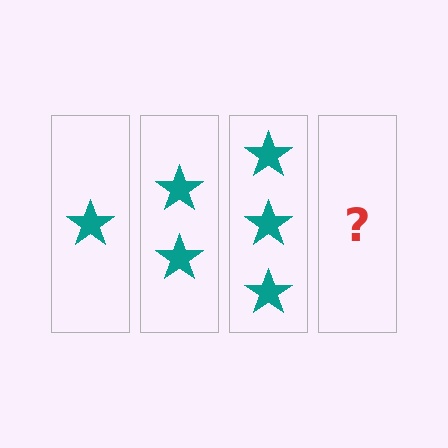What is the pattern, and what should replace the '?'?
The pattern is that each step adds one more star. The '?' should be 4 stars.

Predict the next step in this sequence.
The next step is 4 stars.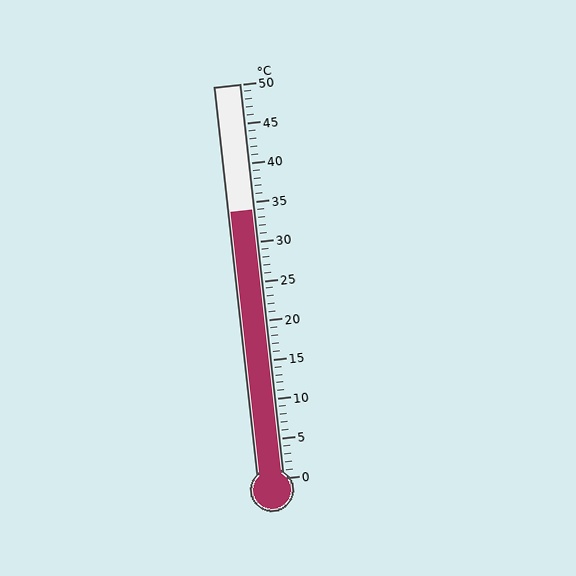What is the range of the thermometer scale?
The thermometer scale ranges from 0°C to 50°C.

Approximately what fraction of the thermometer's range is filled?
The thermometer is filled to approximately 70% of its range.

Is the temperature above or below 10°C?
The temperature is above 10°C.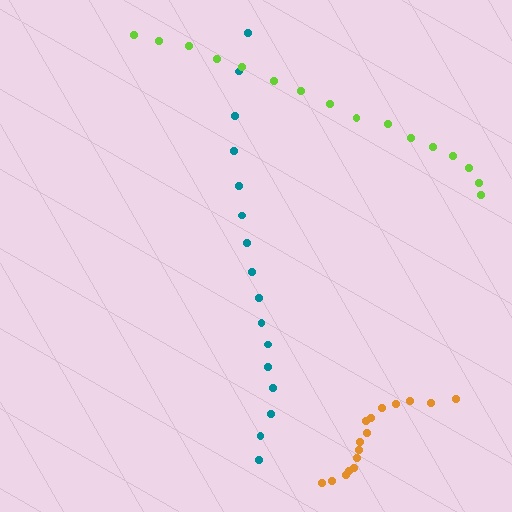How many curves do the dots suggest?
There are 3 distinct paths.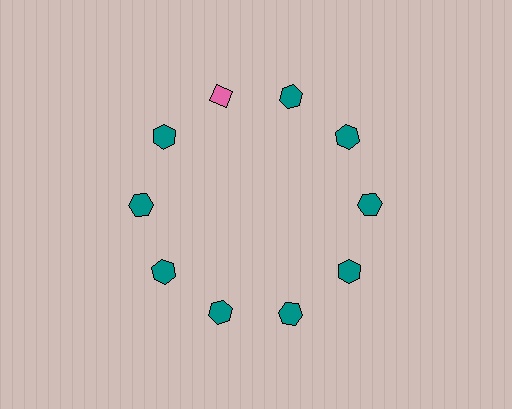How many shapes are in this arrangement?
There are 10 shapes arranged in a ring pattern.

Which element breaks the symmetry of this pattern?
The pink diamond at roughly the 11 o'clock position breaks the symmetry. All other shapes are teal hexagons.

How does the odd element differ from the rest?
It differs in both color (pink instead of teal) and shape (diamond instead of hexagon).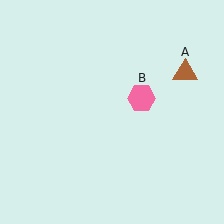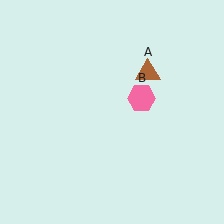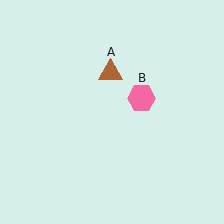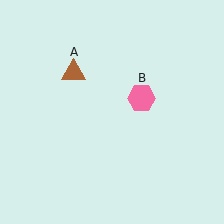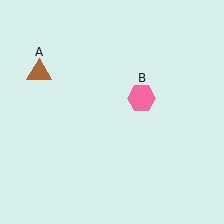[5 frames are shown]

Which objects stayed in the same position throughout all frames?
Pink hexagon (object B) remained stationary.